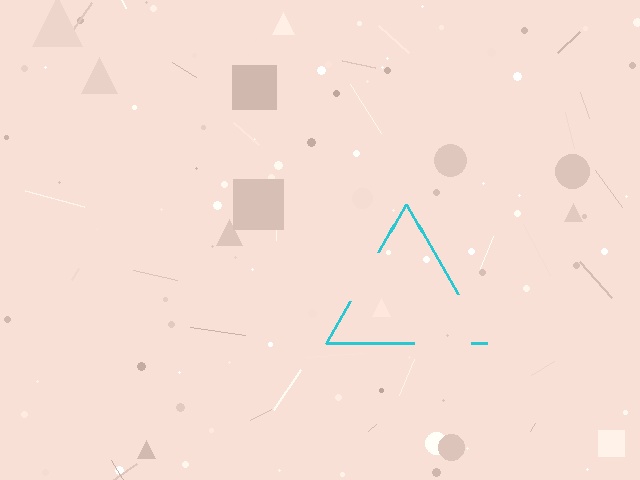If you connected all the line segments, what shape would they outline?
They would outline a triangle.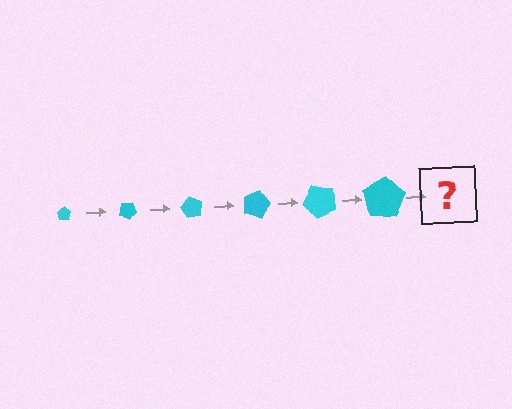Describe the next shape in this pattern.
It should be a pentagon, larger than the previous one and rotated 180 degrees from the start.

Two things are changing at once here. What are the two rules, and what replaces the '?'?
The two rules are that the pentagon grows larger each step and it rotates 30 degrees each step. The '?' should be a pentagon, larger than the previous one and rotated 180 degrees from the start.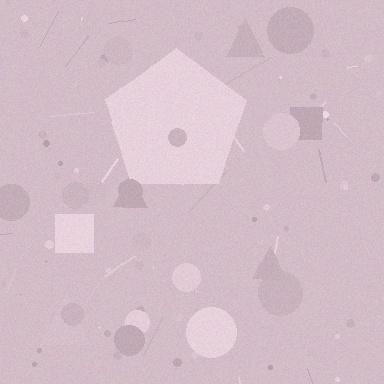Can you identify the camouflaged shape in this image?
The camouflaged shape is a pentagon.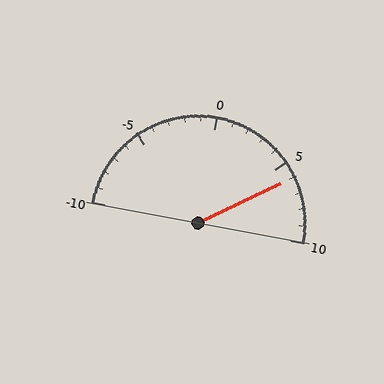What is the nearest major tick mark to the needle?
The nearest major tick mark is 5.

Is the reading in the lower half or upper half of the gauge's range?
The reading is in the upper half of the range (-10 to 10).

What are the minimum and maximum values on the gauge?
The gauge ranges from -10 to 10.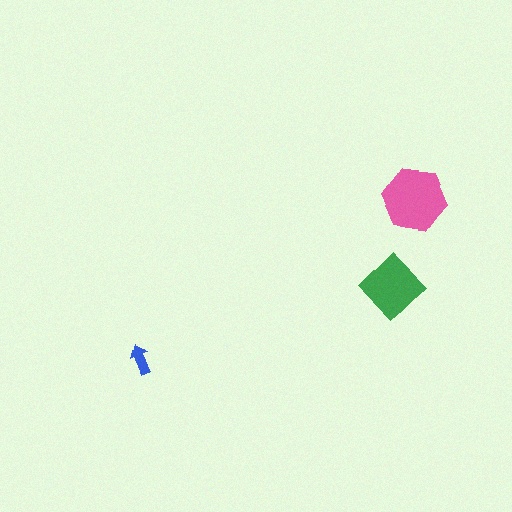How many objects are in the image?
There are 3 objects in the image.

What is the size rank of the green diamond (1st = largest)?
2nd.